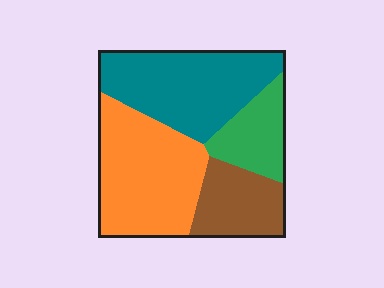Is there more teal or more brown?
Teal.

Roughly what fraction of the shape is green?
Green takes up about one eighth (1/8) of the shape.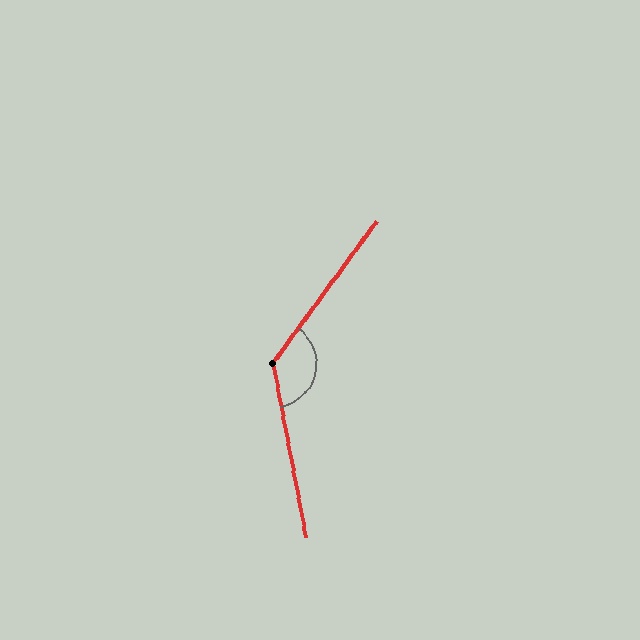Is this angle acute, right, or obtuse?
It is obtuse.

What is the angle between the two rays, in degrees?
Approximately 133 degrees.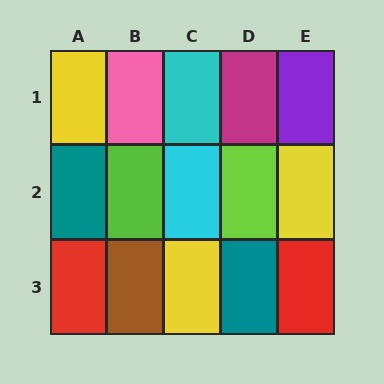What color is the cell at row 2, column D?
Lime.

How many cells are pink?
1 cell is pink.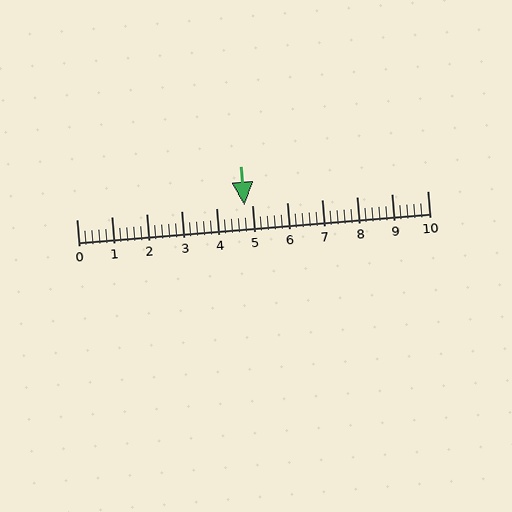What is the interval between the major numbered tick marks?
The major tick marks are spaced 1 units apart.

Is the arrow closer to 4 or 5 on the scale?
The arrow is closer to 5.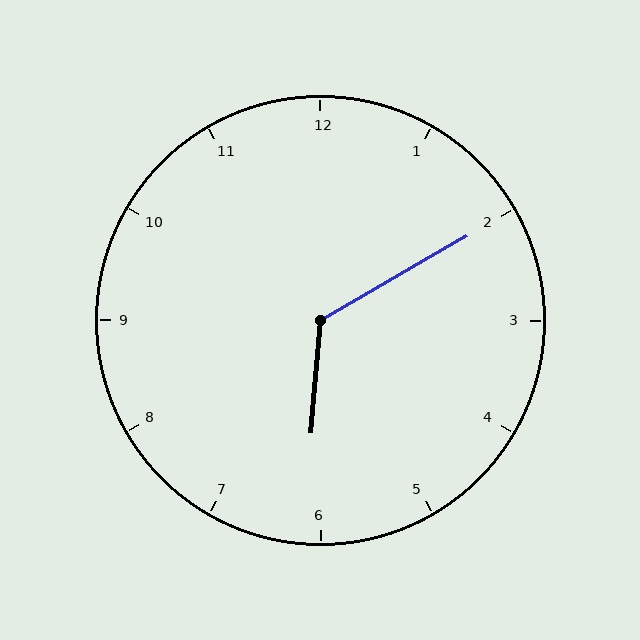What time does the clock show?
6:10.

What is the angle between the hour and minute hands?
Approximately 125 degrees.